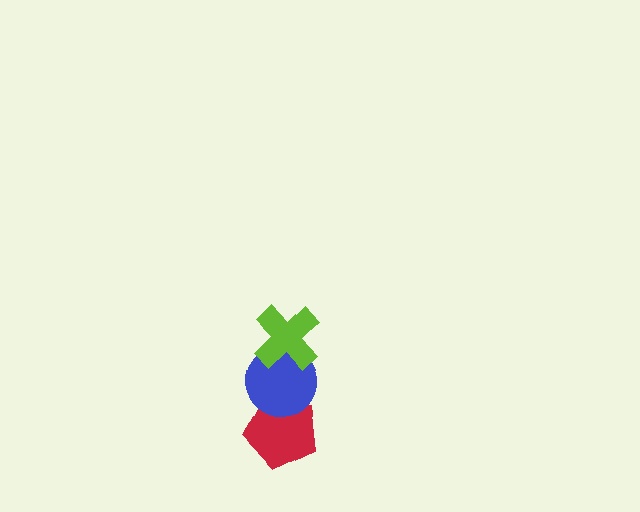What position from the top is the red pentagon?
The red pentagon is 3rd from the top.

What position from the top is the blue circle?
The blue circle is 2nd from the top.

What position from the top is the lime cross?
The lime cross is 1st from the top.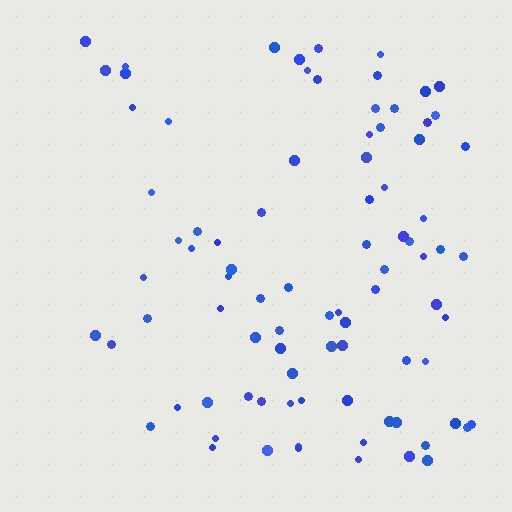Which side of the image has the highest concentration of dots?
The right.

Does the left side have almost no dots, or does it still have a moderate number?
Still a moderate number, just noticeably fewer than the right.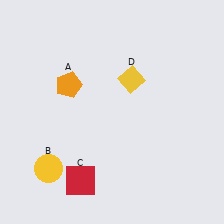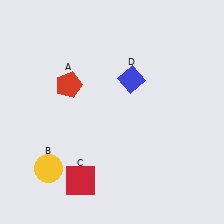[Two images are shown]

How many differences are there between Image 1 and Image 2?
There are 2 differences between the two images.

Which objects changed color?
A changed from orange to red. D changed from yellow to blue.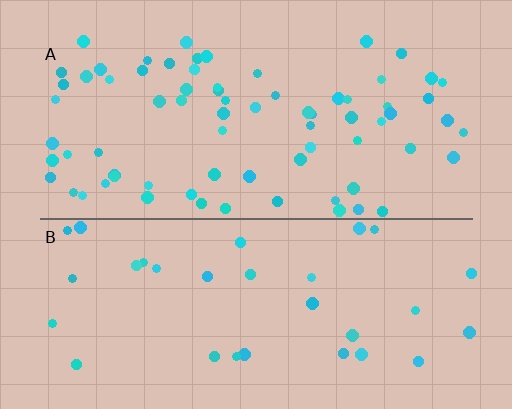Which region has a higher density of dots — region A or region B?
A (the top).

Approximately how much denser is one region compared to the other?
Approximately 2.4× — region A over region B.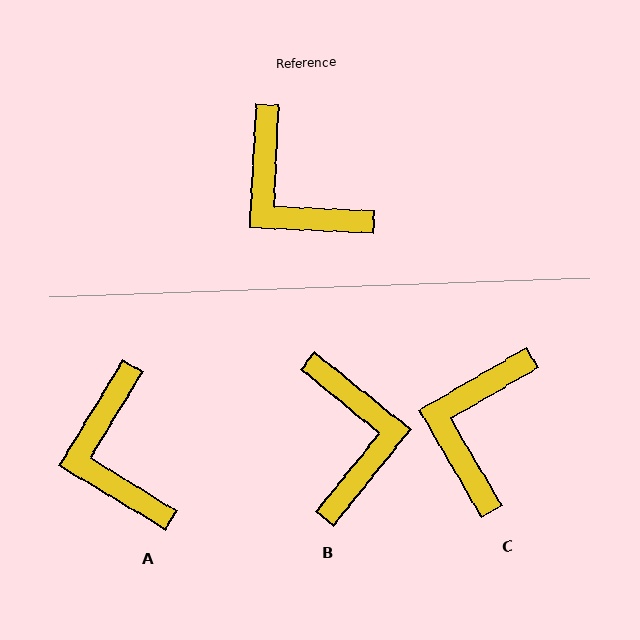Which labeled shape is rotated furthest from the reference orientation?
B, about 144 degrees away.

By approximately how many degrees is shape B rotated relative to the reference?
Approximately 144 degrees counter-clockwise.